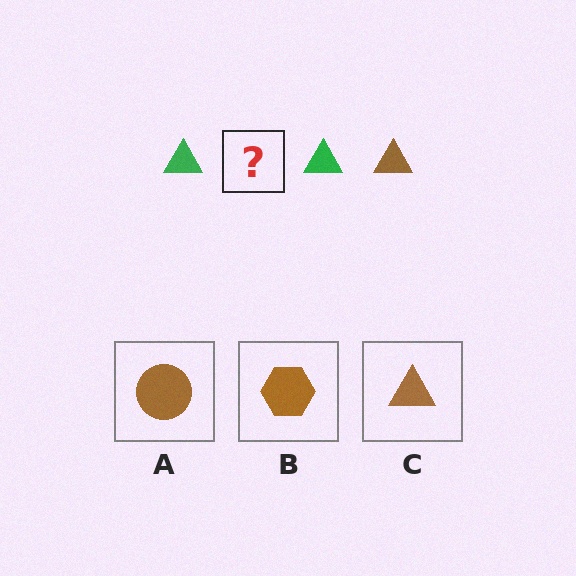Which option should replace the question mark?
Option C.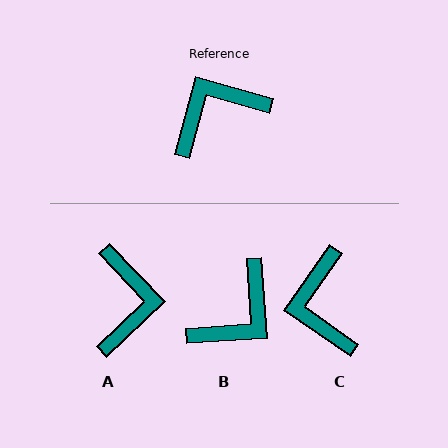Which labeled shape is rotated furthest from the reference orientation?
B, about 161 degrees away.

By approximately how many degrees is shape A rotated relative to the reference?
Approximately 121 degrees clockwise.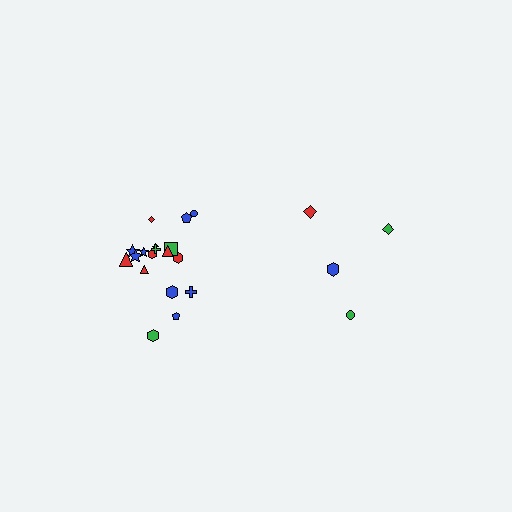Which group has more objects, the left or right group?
The left group.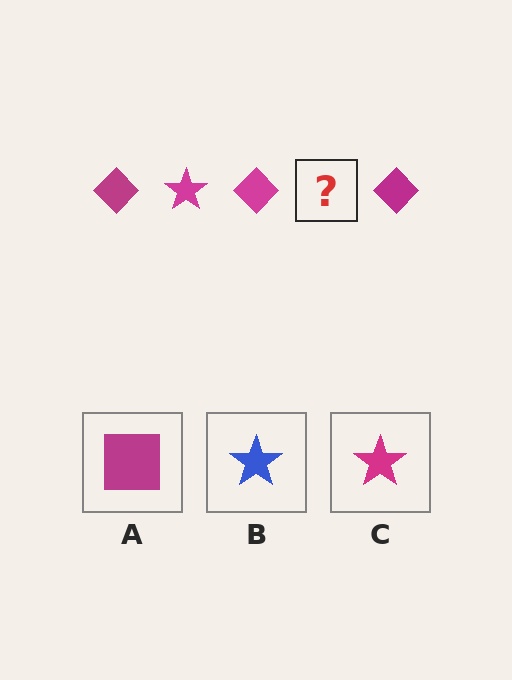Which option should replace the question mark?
Option C.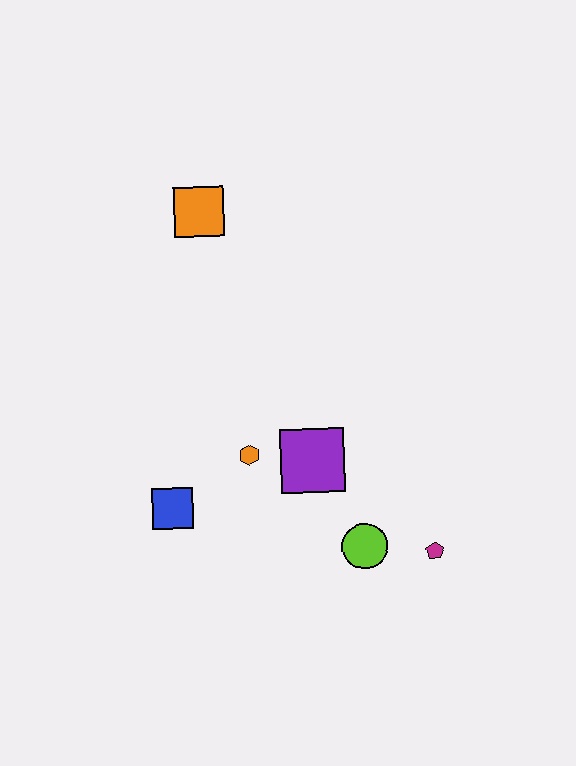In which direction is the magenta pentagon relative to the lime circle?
The magenta pentagon is to the right of the lime circle.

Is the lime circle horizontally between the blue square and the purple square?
No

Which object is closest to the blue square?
The orange hexagon is closest to the blue square.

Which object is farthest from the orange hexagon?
The orange square is farthest from the orange hexagon.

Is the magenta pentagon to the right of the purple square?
Yes